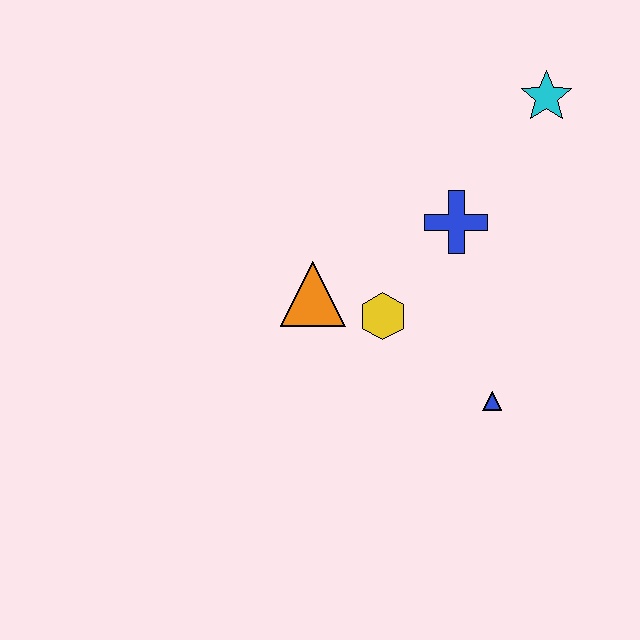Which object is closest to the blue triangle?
The yellow hexagon is closest to the blue triangle.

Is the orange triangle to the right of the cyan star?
No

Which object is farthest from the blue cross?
The blue triangle is farthest from the blue cross.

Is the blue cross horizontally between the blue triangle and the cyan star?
No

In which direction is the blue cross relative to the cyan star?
The blue cross is below the cyan star.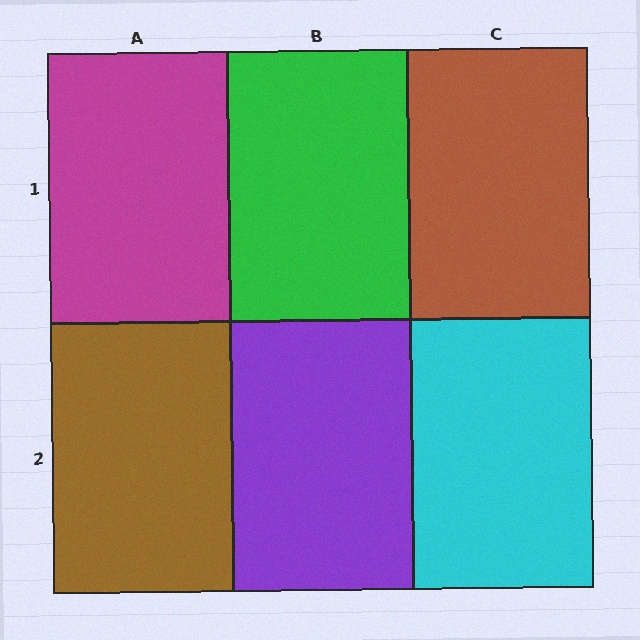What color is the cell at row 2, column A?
Brown.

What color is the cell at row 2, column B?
Purple.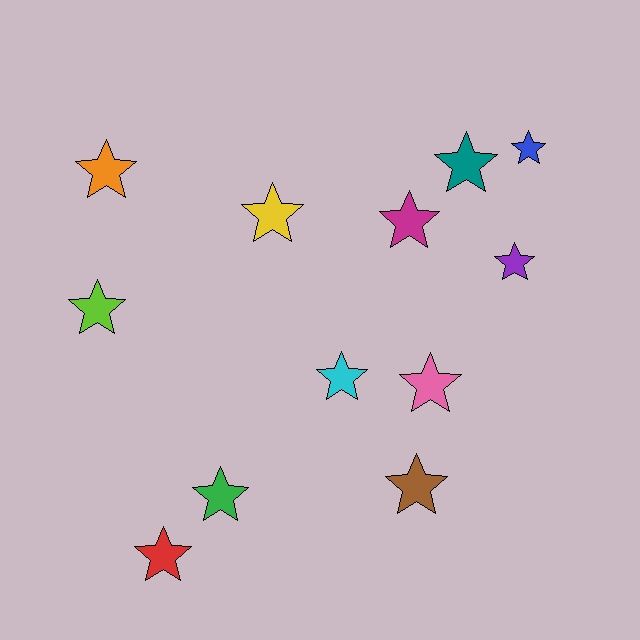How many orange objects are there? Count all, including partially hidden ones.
There is 1 orange object.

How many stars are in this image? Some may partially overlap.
There are 12 stars.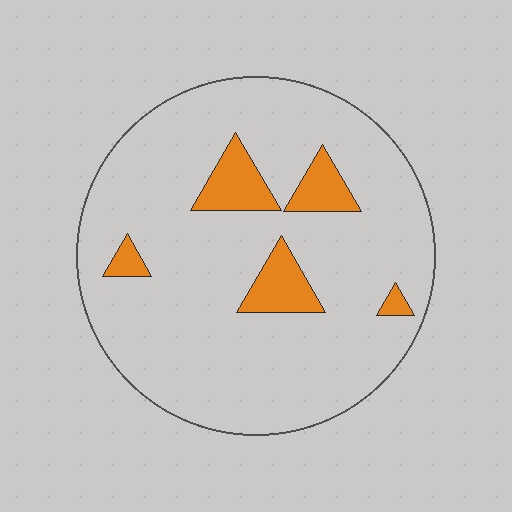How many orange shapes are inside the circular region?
5.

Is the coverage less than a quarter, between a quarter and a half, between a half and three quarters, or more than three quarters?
Less than a quarter.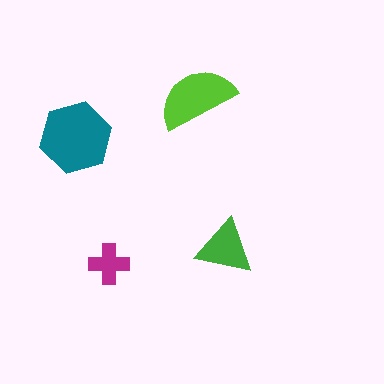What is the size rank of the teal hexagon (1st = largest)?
1st.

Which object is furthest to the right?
The green triangle is rightmost.